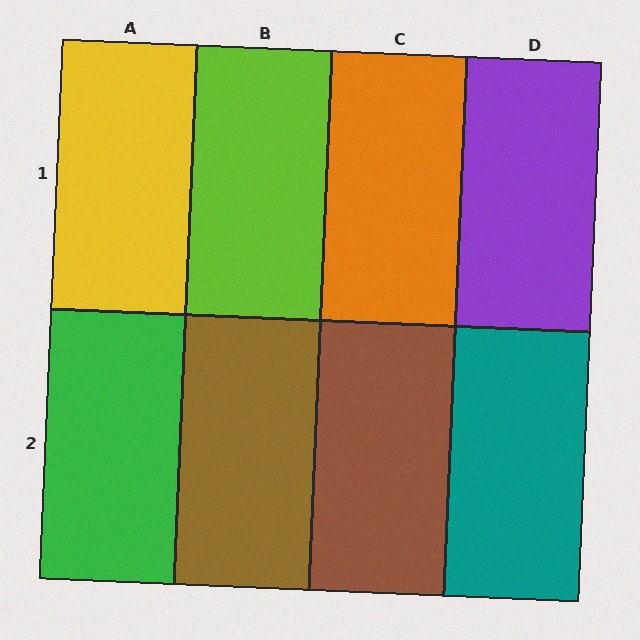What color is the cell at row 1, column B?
Lime.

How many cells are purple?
1 cell is purple.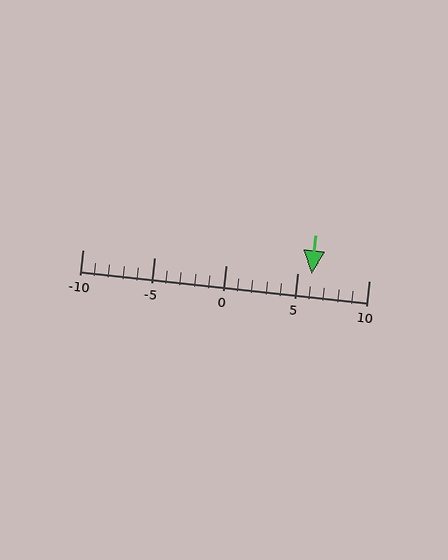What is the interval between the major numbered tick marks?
The major tick marks are spaced 5 units apart.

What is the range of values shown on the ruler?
The ruler shows values from -10 to 10.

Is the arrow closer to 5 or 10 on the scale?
The arrow is closer to 5.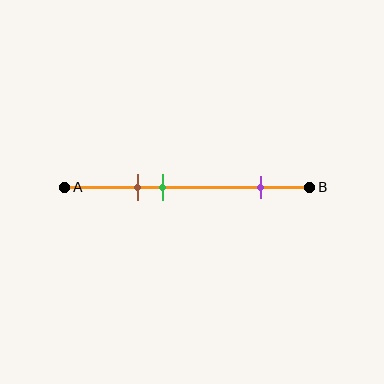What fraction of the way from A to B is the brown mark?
The brown mark is approximately 30% (0.3) of the way from A to B.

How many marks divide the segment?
There are 3 marks dividing the segment.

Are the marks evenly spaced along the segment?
No, the marks are not evenly spaced.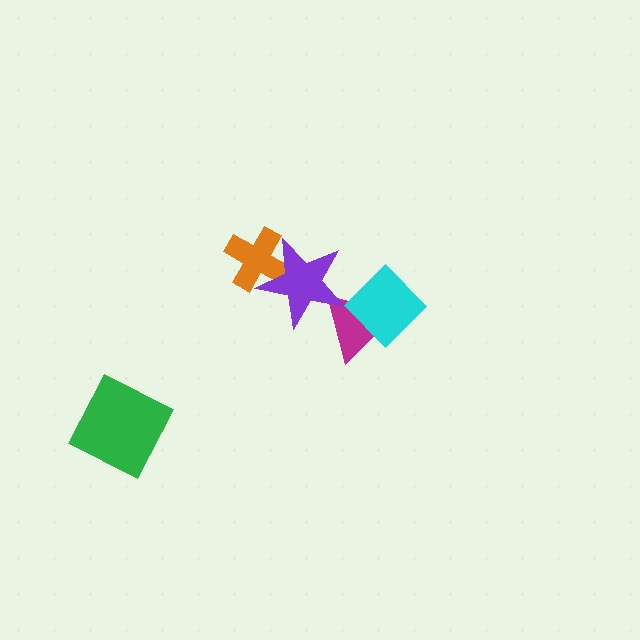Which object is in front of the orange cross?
The purple star is in front of the orange cross.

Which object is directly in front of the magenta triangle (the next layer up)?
The cyan diamond is directly in front of the magenta triangle.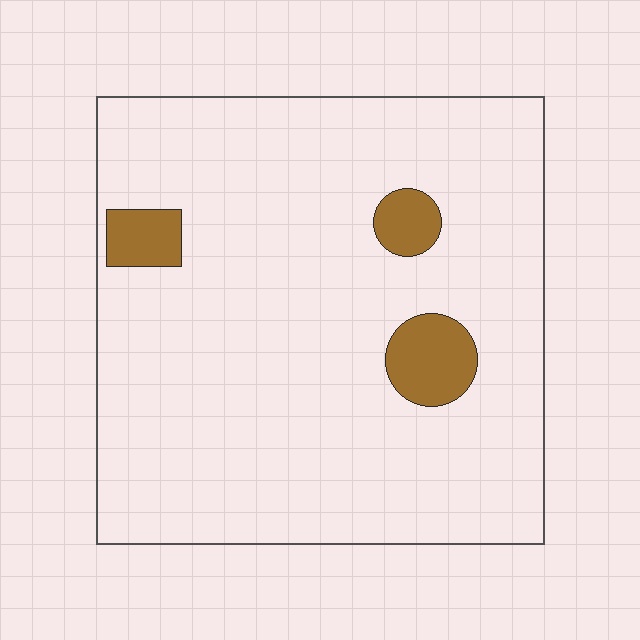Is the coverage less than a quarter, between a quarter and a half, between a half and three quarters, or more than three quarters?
Less than a quarter.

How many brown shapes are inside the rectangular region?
3.